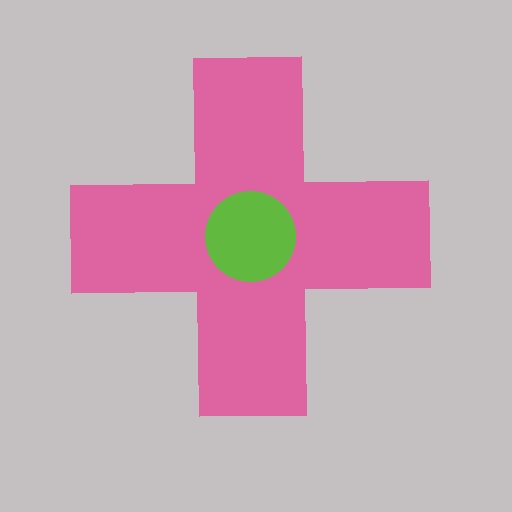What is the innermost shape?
The lime circle.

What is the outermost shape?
The pink cross.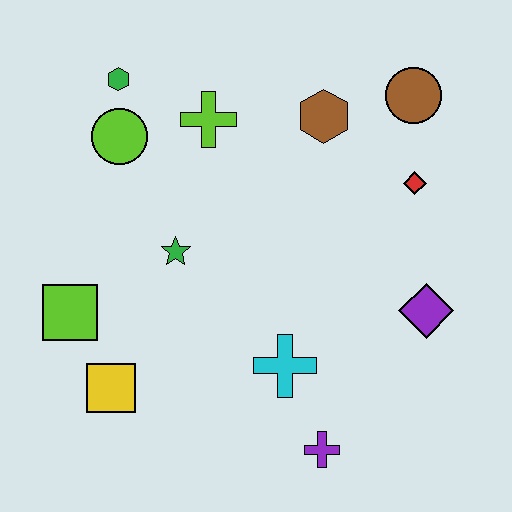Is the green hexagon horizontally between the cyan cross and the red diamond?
No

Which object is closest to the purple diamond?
The red diamond is closest to the purple diamond.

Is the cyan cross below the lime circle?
Yes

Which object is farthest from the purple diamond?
The green hexagon is farthest from the purple diamond.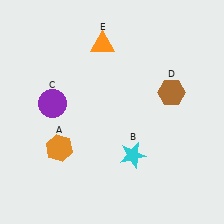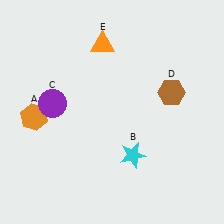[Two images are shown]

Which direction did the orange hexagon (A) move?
The orange hexagon (A) moved up.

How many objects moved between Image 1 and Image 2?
1 object moved between the two images.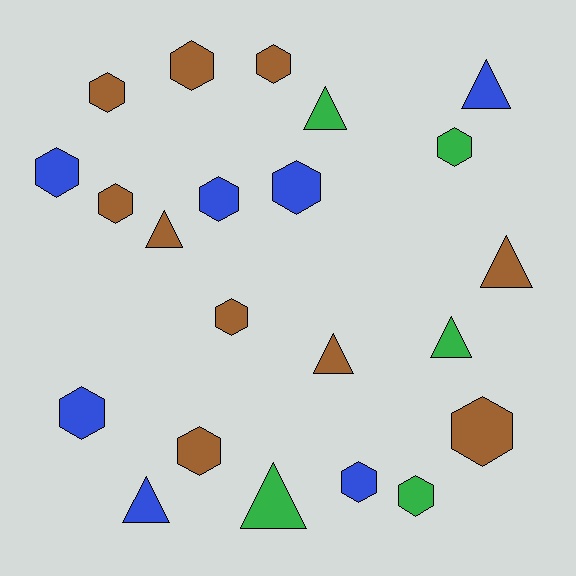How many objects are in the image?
There are 22 objects.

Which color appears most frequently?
Brown, with 10 objects.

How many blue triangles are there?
There are 2 blue triangles.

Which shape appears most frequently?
Hexagon, with 14 objects.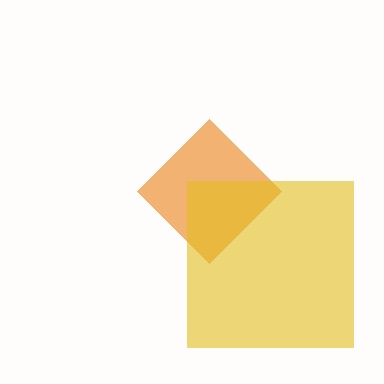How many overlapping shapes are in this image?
There are 2 overlapping shapes in the image.